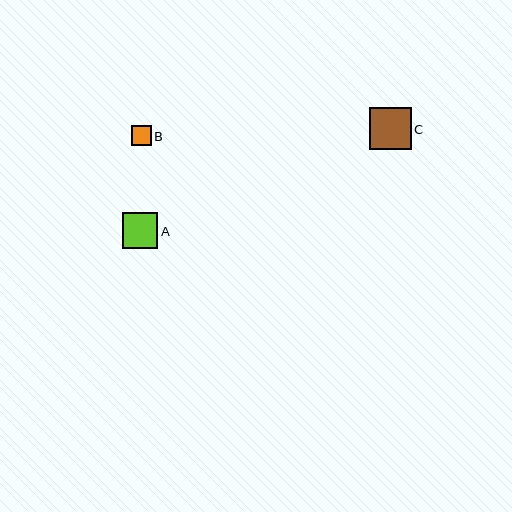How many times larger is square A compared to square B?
Square A is approximately 1.8 times the size of square B.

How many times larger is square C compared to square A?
Square C is approximately 1.2 times the size of square A.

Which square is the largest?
Square C is the largest with a size of approximately 42 pixels.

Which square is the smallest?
Square B is the smallest with a size of approximately 20 pixels.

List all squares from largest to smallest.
From largest to smallest: C, A, B.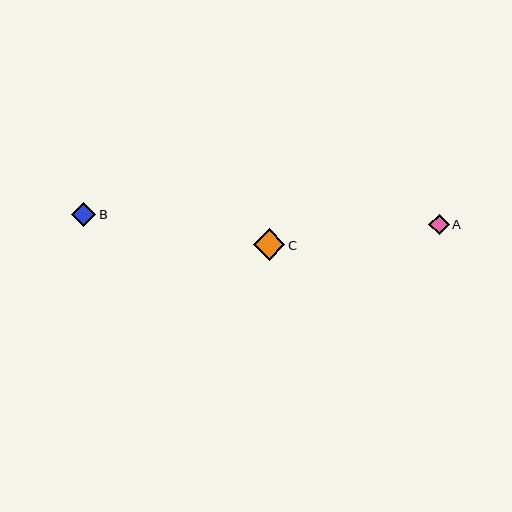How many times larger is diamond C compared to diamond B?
Diamond C is approximately 1.3 times the size of diamond B.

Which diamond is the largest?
Diamond C is the largest with a size of approximately 32 pixels.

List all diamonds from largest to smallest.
From largest to smallest: C, B, A.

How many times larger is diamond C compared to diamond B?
Diamond C is approximately 1.3 times the size of diamond B.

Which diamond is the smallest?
Diamond A is the smallest with a size of approximately 20 pixels.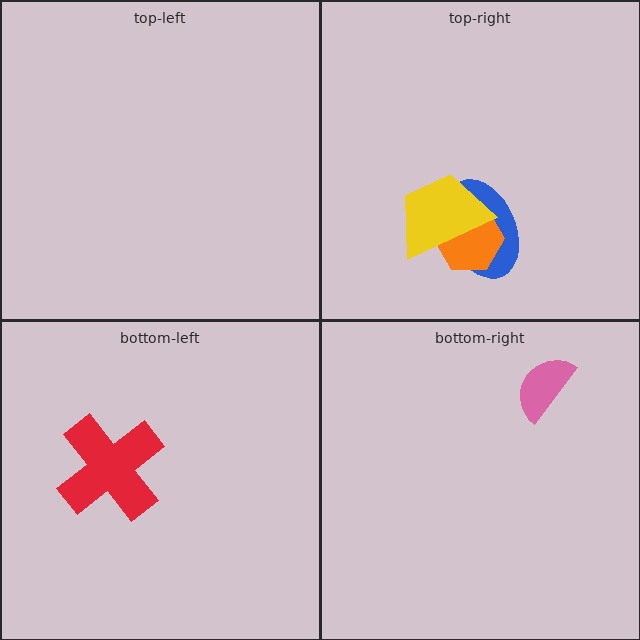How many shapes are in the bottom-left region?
1.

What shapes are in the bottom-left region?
The red cross.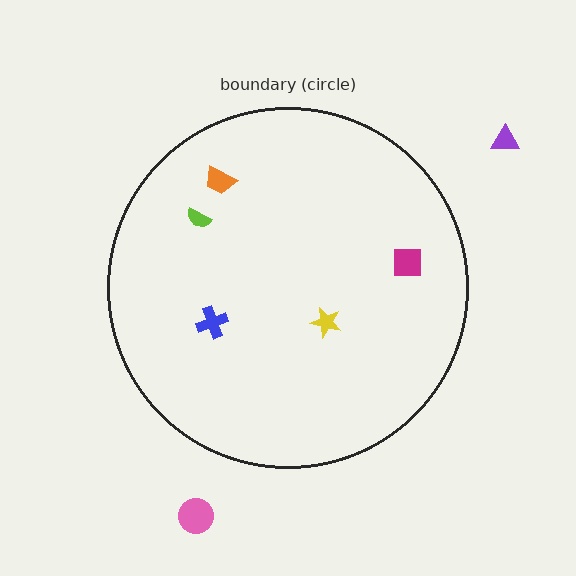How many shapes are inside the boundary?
5 inside, 2 outside.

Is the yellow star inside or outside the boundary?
Inside.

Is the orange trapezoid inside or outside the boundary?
Inside.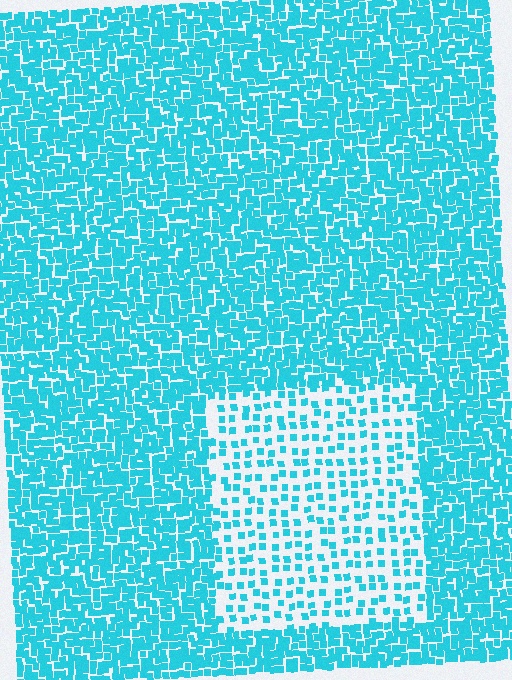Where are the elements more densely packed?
The elements are more densely packed outside the rectangle boundary.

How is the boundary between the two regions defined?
The boundary is defined by a change in element density (approximately 2.6x ratio). All elements are the same color, size, and shape.